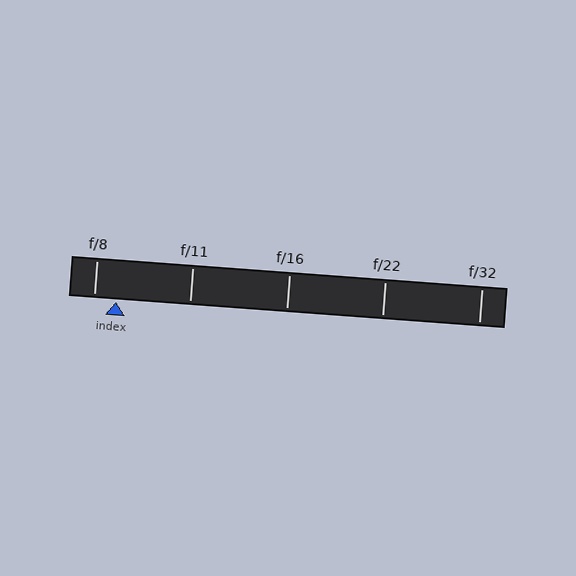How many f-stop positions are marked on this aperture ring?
There are 5 f-stop positions marked.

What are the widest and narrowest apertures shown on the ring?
The widest aperture shown is f/8 and the narrowest is f/32.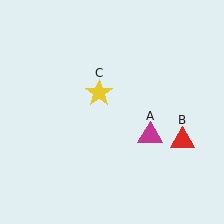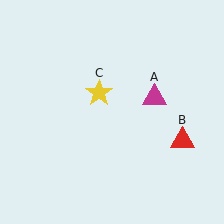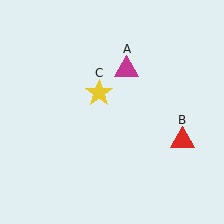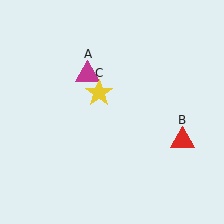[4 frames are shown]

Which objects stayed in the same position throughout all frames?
Red triangle (object B) and yellow star (object C) remained stationary.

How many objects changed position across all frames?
1 object changed position: magenta triangle (object A).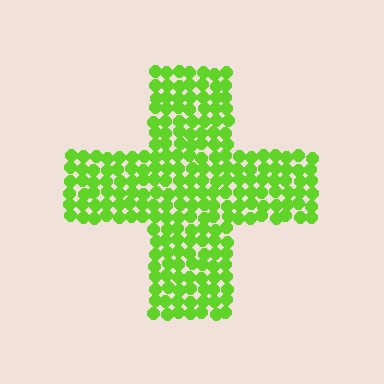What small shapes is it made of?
It is made of small circles.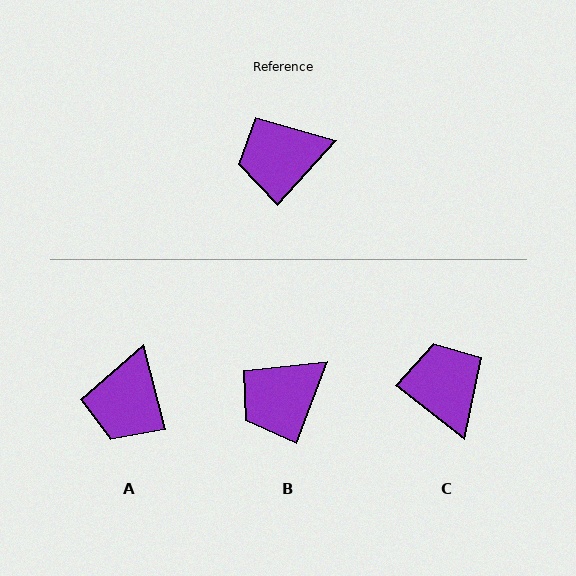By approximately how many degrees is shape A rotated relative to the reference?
Approximately 57 degrees counter-clockwise.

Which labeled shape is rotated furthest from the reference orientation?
C, about 86 degrees away.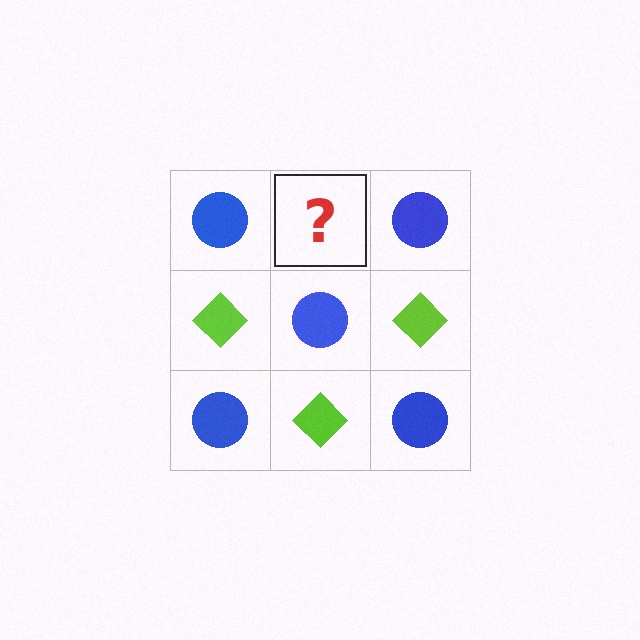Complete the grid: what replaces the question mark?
The question mark should be replaced with a lime diamond.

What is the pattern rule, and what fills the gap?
The rule is that it alternates blue circle and lime diamond in a checkerboard pattern. The gap should be filled with a lime diamond.